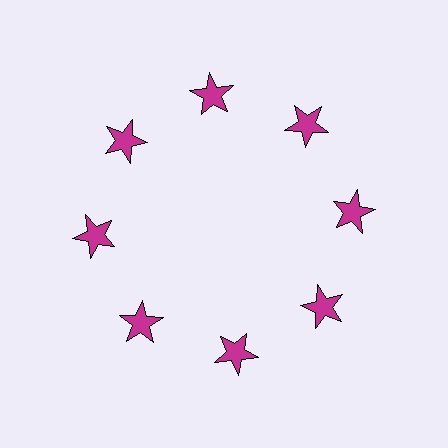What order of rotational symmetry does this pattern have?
This pattern has 8-fold rotational symmetry.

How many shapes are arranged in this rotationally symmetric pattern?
There are 8 shapes, arranged in 8 groups of 1.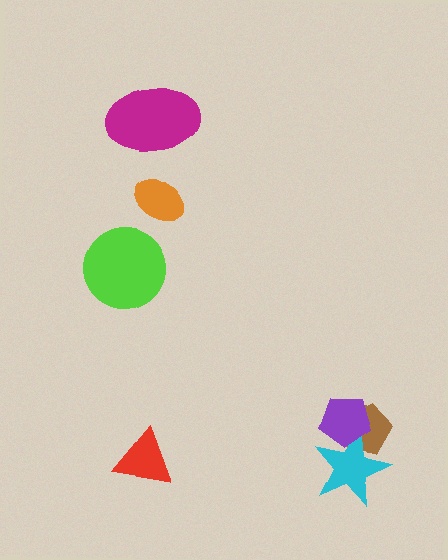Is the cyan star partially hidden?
Yes, it is partially covered by another shape.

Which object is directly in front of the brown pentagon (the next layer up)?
The cyan star is directly in front of the brown pentagon.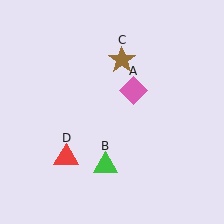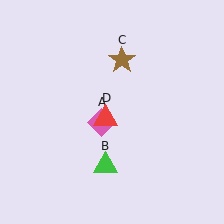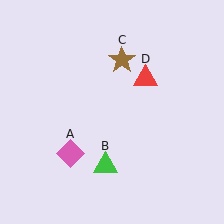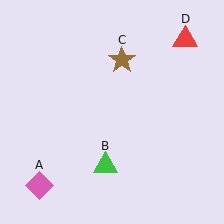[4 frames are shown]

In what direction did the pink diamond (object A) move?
The pink diamond (object A) moved down and to the left.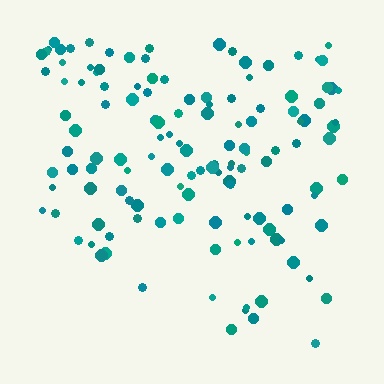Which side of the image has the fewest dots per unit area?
The bottom.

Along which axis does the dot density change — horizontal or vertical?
Vertical.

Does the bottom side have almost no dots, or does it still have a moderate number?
Still a moderate number, just noticeably fewer than the top.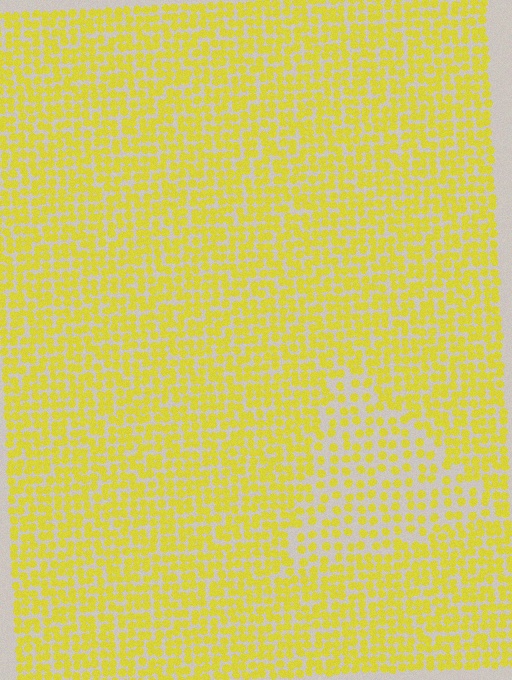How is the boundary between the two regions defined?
The boundary is defined by a change in element density (approximately 1.8x ratio). All elements are the same color, size, and shape.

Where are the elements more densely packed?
The elements are more densely packed outside the triangle boundary.